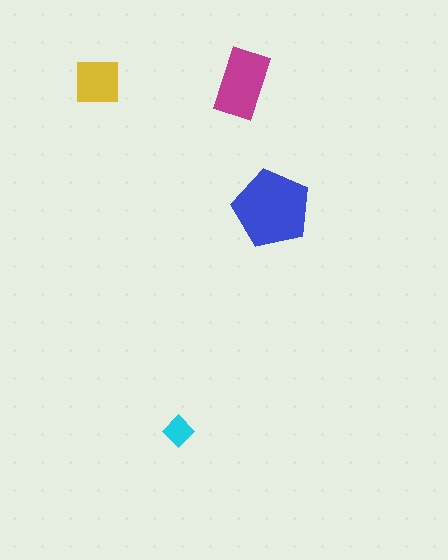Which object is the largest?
The blue pentagon.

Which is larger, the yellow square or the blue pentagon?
The blue pentagon.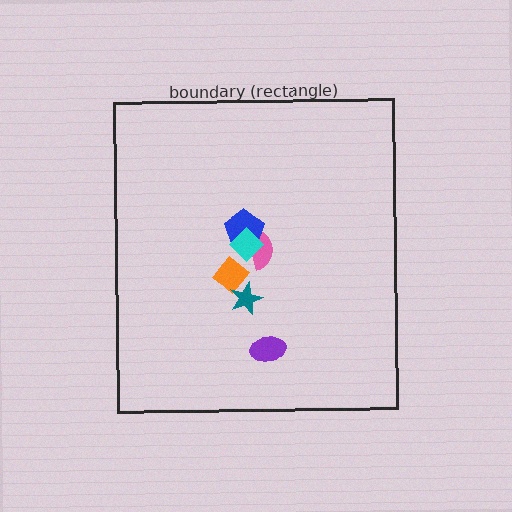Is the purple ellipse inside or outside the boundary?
Inside.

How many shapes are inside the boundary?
6 inside, 0 outside.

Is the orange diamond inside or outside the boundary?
Inside.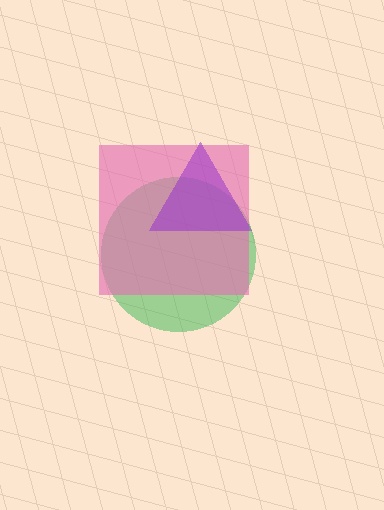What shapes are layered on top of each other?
The layered shapes are: a green circle, a pink square, a purple triangle.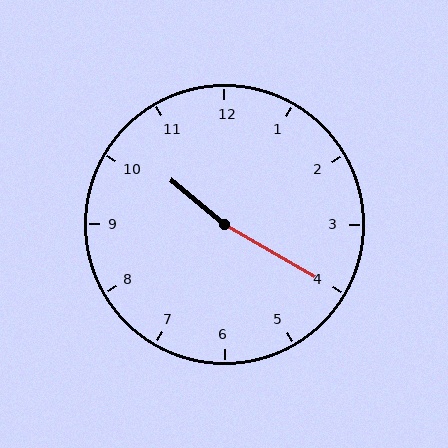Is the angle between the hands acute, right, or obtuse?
It is obtuse.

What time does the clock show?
10:20.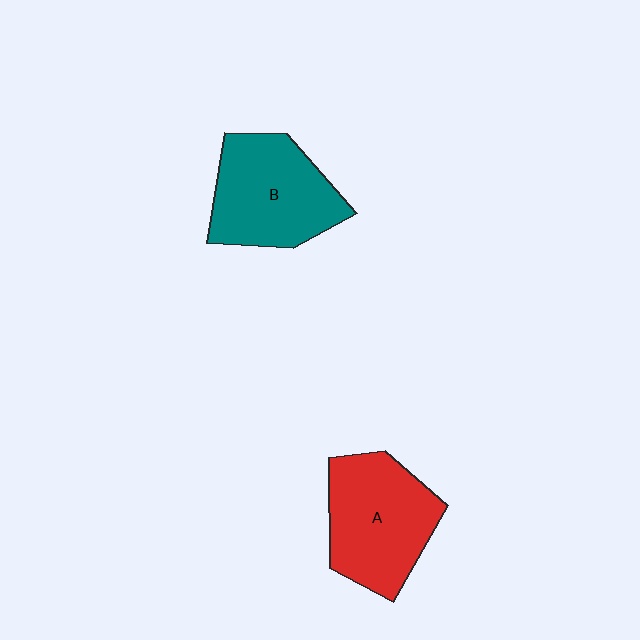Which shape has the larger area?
Shape A (red).